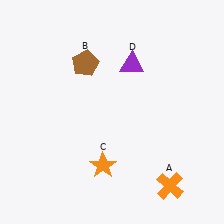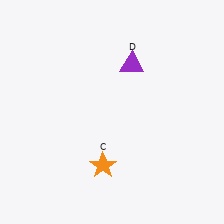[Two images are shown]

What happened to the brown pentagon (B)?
The brown pentagon (B) was removed in Image 2. It was in the top-left area of Image 1.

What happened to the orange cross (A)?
The orange cross (A) was removed in Image 2. It was in the bottom-right area of Image 1.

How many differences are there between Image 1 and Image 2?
There are 2 differences between the two images.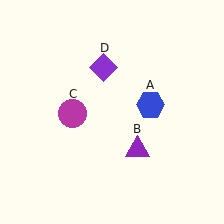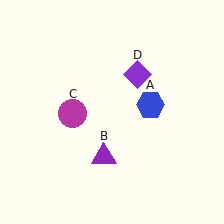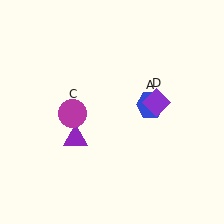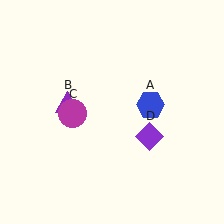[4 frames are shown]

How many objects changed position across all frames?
2 objects changed position: purple triangle (object B), purple diamond (object D).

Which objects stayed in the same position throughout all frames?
Blue hexagon (object A) and magenta circle (object C) remained stationary.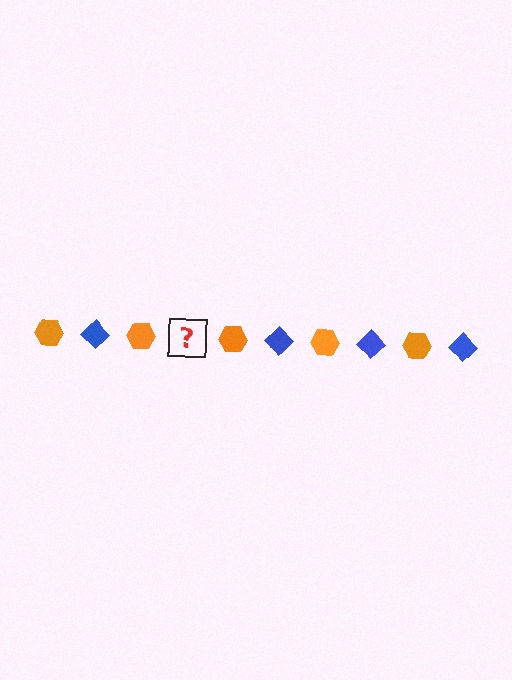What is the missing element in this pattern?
The missing element is a blue diamond.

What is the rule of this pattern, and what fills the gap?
The rule is that the pattern alternates between orange hexagon and blue diamond. The gap should be filled with a blue diamond.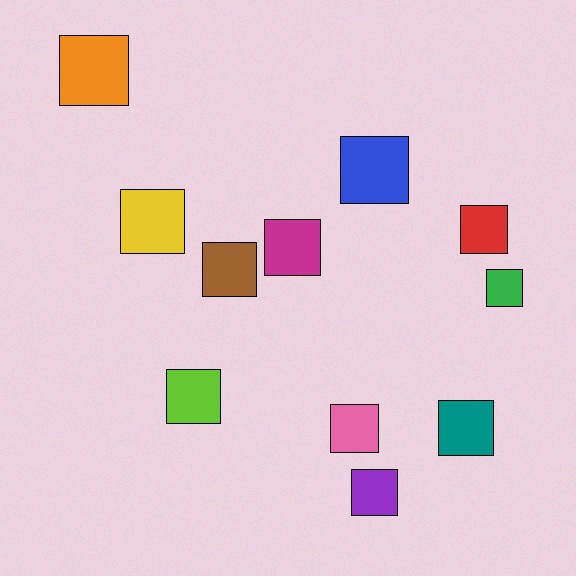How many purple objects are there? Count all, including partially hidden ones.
There is 1 purple object.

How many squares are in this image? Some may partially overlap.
There are 11 squares.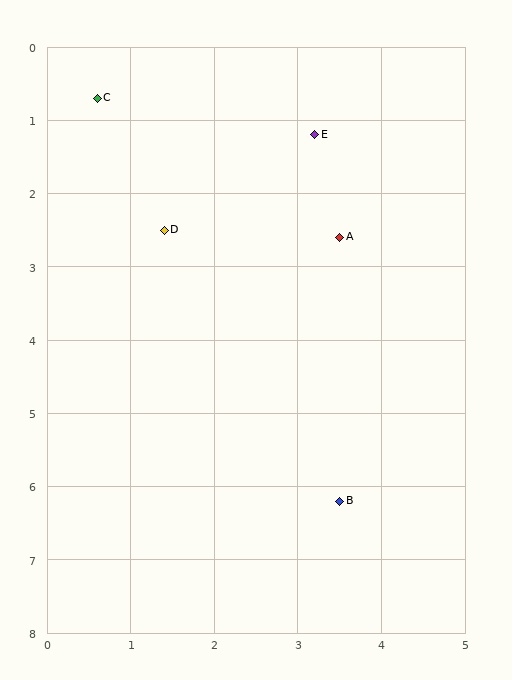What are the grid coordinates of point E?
Point E is at approximately (3.2, 1.2).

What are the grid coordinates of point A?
Point A is at approximately (3.5, 2.6).